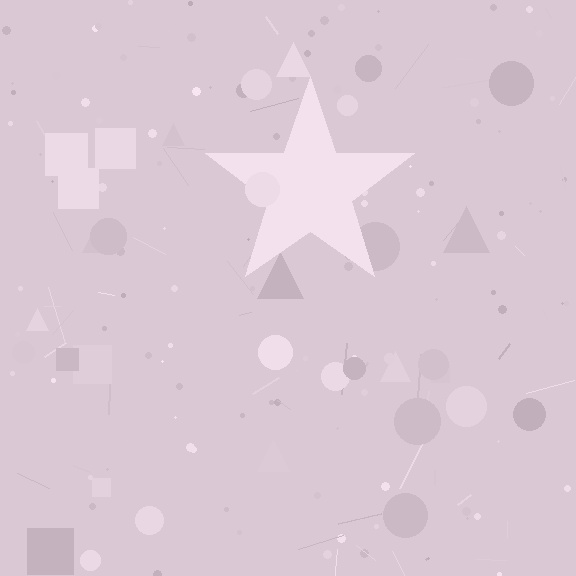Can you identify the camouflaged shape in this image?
The camouflaged shape is a star.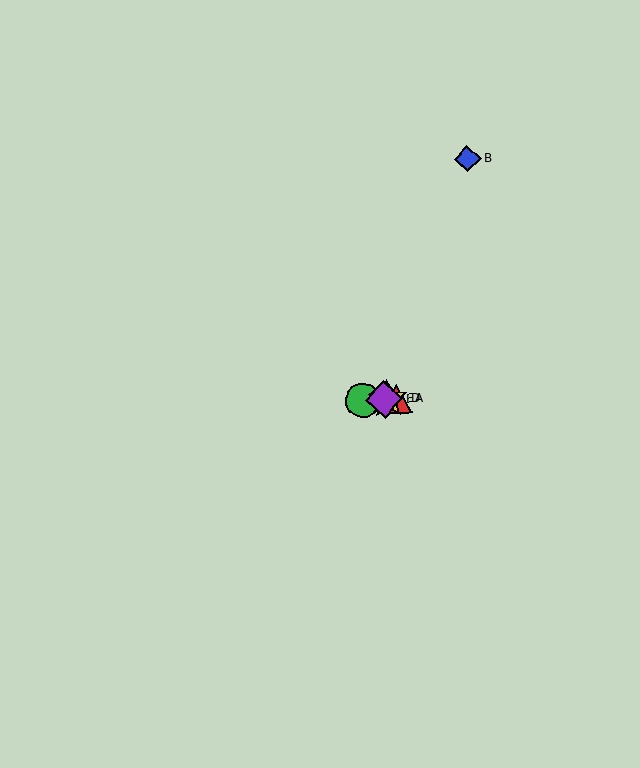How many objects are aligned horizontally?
4 objects (A, C, D, E) are aligned horizontally.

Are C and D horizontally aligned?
Yes, both are at y≈400.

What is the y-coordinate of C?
Object C is at y≈400.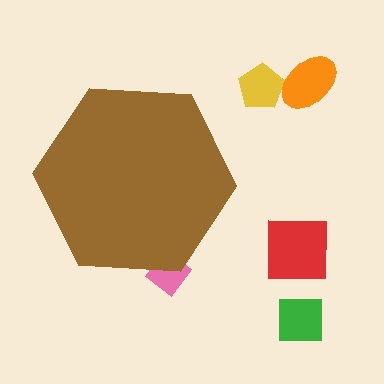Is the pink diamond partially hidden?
Yes, the pink diamond is partially hidden behind the brown hexagon.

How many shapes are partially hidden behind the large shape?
1 shape is partially hidden.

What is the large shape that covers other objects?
A brown hexagon.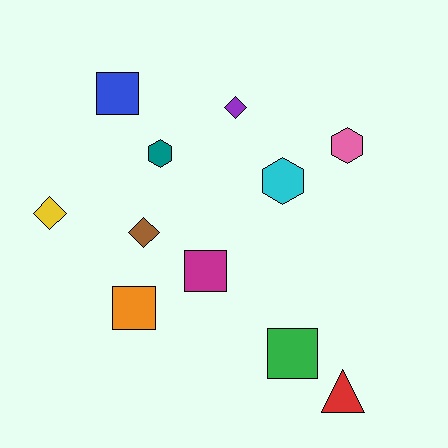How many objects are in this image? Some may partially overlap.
There are 11 objects.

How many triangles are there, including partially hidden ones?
There is 1 triangle.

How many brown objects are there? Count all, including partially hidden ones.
There is 1 brown object.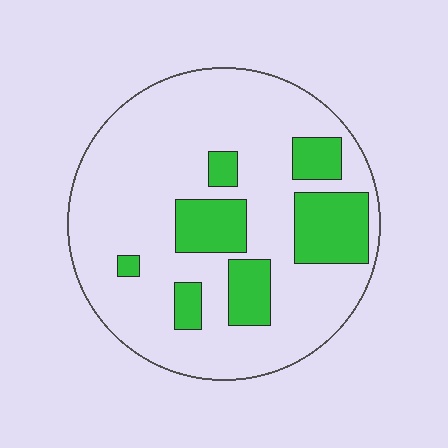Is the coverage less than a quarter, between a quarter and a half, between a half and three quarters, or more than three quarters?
Less than a quarter.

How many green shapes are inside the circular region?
7.